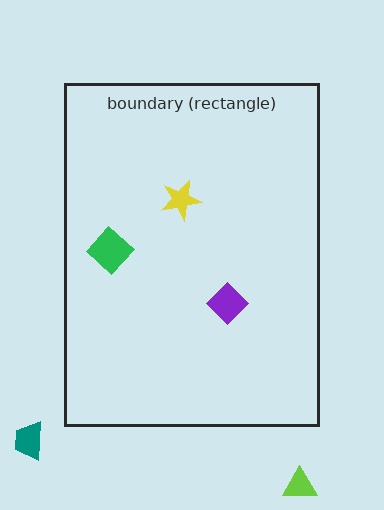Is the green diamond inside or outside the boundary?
Inside.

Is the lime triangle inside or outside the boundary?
Outside.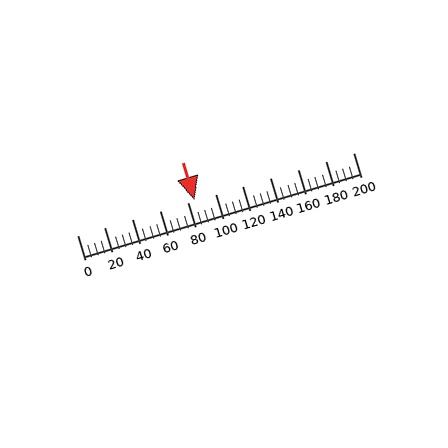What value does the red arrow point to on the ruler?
The red arrow points to approximately 85.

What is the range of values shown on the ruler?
The ruler shows values from 0 to 200.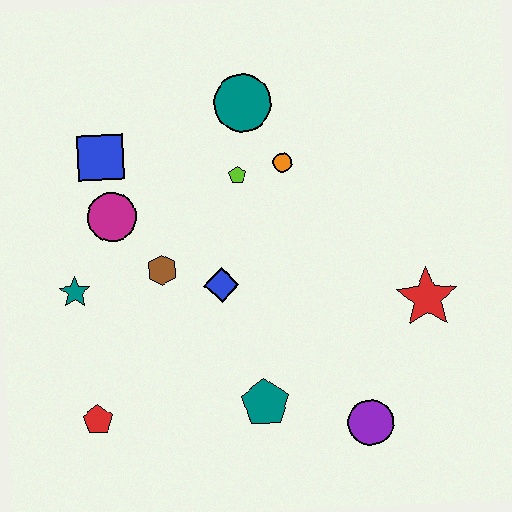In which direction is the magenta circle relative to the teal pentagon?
The magenta circle is above the teal pentagon.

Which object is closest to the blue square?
The magenta circle is closest to the blue square.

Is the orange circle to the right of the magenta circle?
Yes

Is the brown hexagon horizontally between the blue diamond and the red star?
No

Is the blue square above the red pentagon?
Yes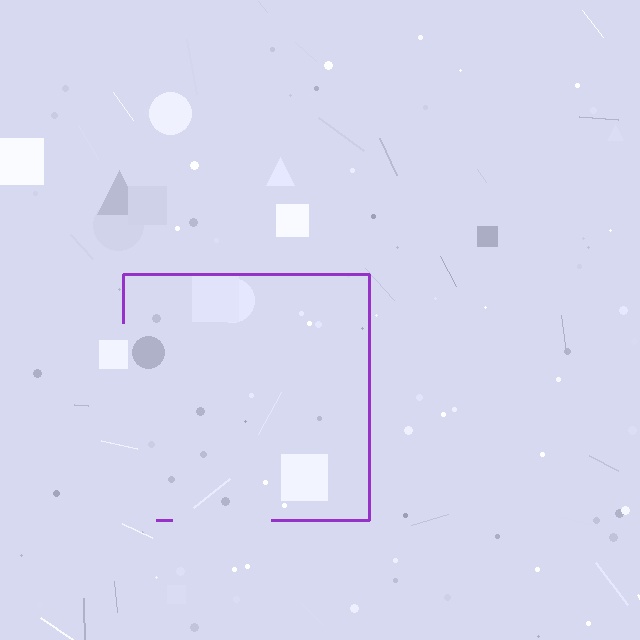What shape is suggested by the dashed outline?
The dashed outline suggests a square.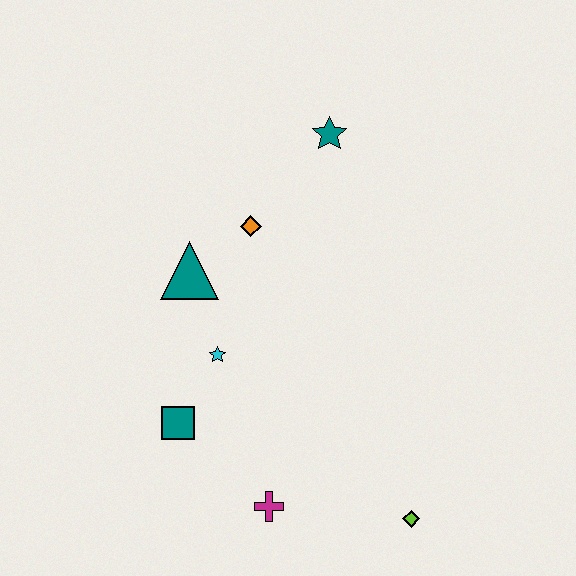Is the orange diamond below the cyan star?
No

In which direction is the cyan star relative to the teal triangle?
The cyan star is below the teal triangle.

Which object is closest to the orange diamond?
The teal triangle is closest to the orange diamond.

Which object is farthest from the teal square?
The teal star is farthest from the teal square.